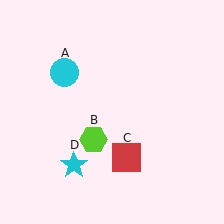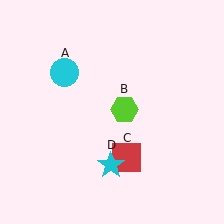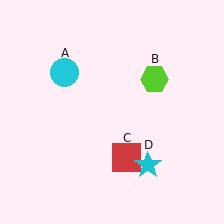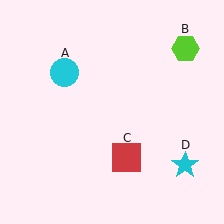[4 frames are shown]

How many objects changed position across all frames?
2 objects changed position: lime hexagon (object B), cyan star (object D).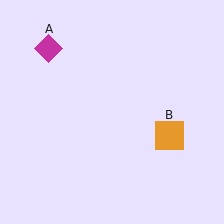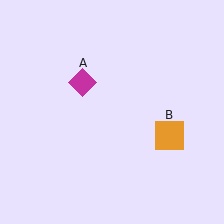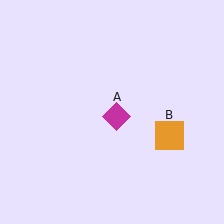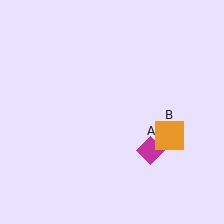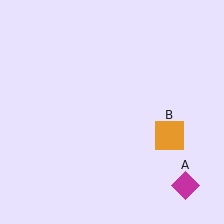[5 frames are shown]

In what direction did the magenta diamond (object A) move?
The magenta diamond (object A) moved down and to the right.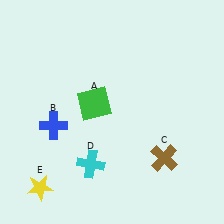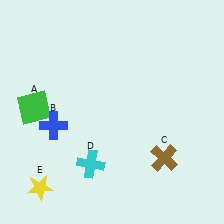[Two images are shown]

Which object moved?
The green square (A) moved left.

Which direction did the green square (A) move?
The green square (A) moved left.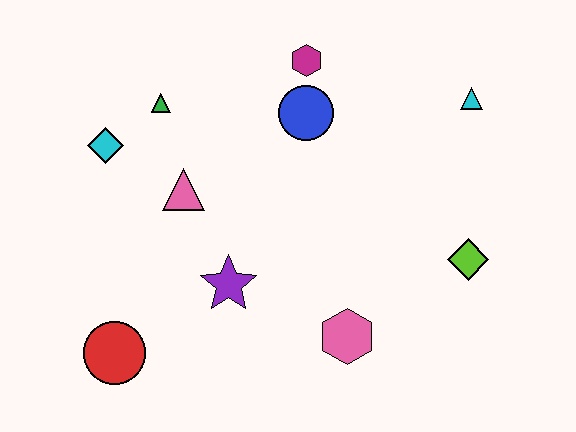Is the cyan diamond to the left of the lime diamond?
Yes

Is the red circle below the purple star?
Yes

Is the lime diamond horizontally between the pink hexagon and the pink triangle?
No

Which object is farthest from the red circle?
The cyan triangle is farthest from the red circle.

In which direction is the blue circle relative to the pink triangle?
The blue circle is to the right of the pink triangle.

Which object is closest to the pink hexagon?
The purple star is closest to the pink hexagon.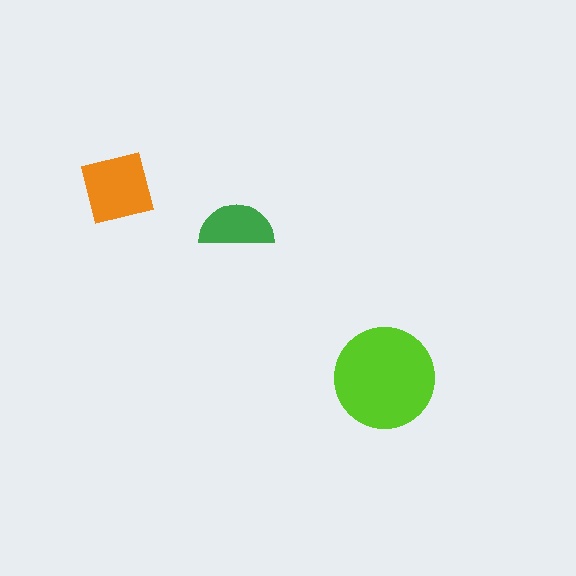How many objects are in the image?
There are 3 objects in the image.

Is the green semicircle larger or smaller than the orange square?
Smaller.